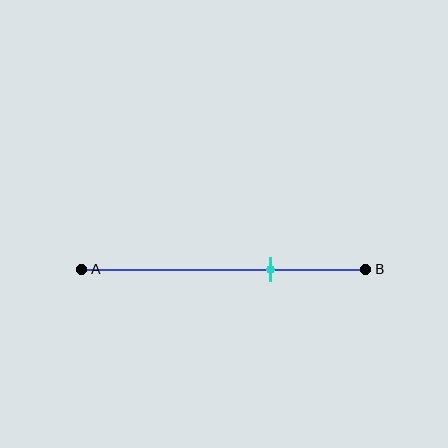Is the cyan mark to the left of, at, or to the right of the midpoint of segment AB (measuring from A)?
The cyan mark is to the right of the midpoint of segment AB.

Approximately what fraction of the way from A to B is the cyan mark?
The cyan mark is approximately 65% of the way from A to B.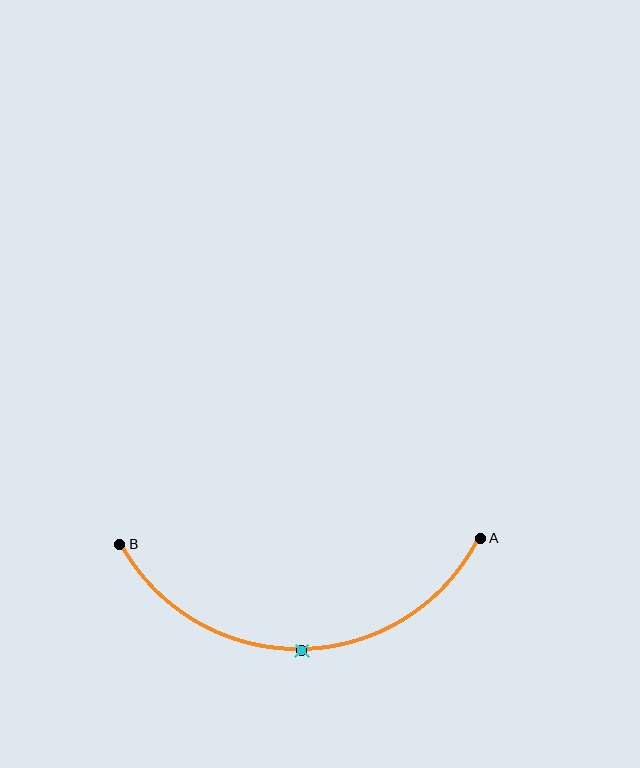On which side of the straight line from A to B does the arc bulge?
The arc bulges below the straight line connecting A and B.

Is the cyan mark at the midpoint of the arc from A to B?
Yes. The cyan mark lies on the arc at equal arc-length from both A and B — it is the arc midpoint.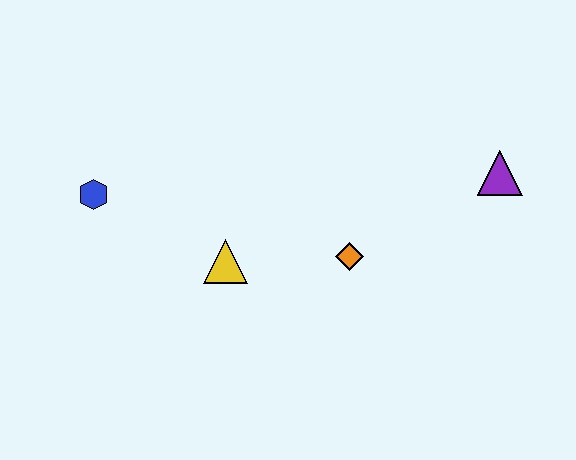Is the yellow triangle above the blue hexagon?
No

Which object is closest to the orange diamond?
The yellow triangle is closest to the orange diamond.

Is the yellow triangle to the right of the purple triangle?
No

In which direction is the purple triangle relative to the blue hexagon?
The purple triangle is to the right of the blue hexagon.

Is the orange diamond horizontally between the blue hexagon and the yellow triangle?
No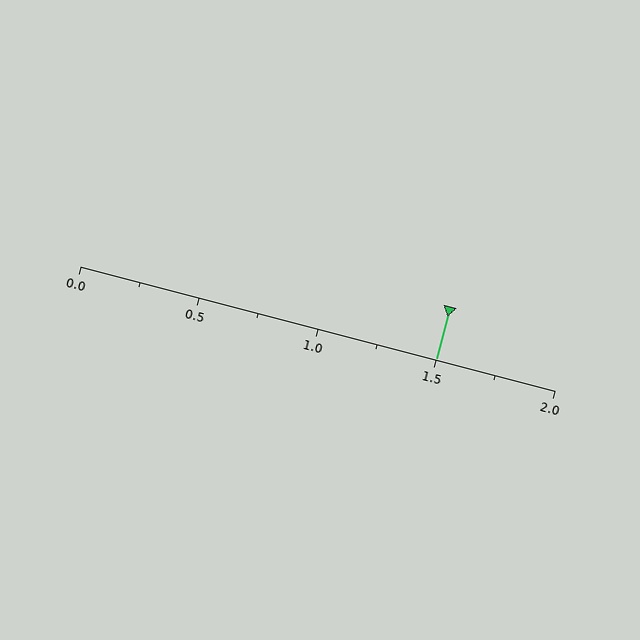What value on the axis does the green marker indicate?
The marker indicates approximately 1.5.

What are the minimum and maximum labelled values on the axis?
The axis runs from 0.0 to 2.0.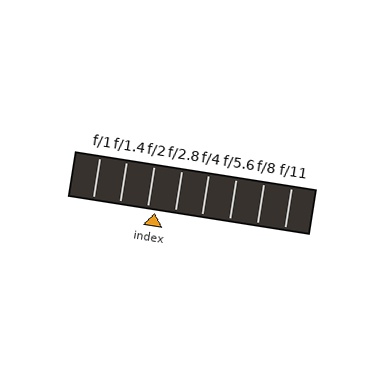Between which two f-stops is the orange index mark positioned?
The index mark is between f/2 and f/2.8.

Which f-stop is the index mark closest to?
The index mark is closest to f/2.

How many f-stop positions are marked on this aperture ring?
There are 8 f-stop positions marked.